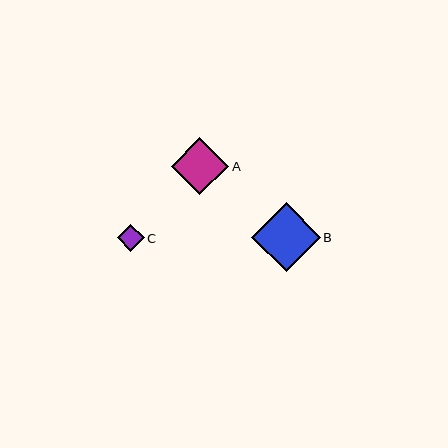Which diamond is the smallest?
Diamond C is the smallest with a size of approximately 27 pixels.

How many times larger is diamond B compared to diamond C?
Diamond B is approximately 2.5 times the size of diamond C.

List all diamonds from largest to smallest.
From largest to smallest: B, A, C.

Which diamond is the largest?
Diamond B is the largest with a size of approximately 68 pixels.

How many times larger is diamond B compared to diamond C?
Diamond B is approximately 2.5 times the size of diamond C.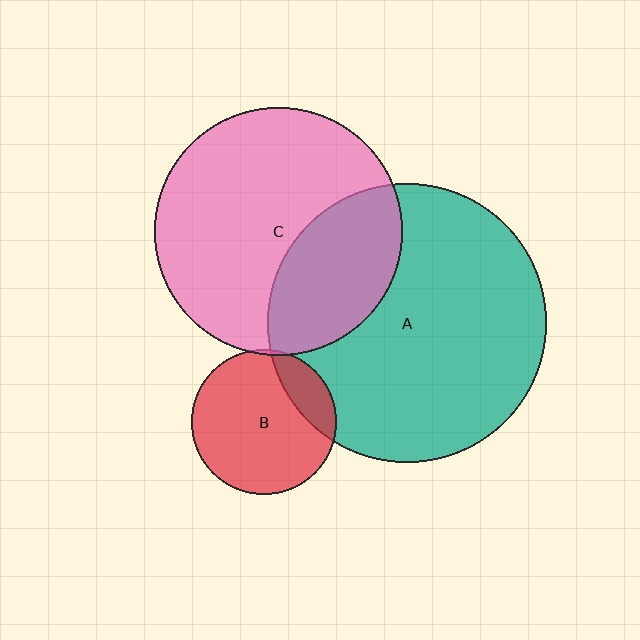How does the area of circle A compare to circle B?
Approximately 3.7 times.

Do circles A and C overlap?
Yes.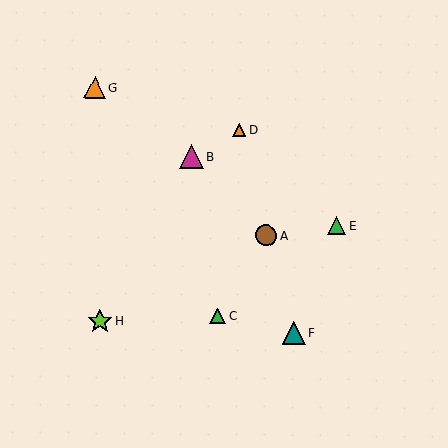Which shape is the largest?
The lime star (labeled H) is the largest.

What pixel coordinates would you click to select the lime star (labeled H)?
Click at (100, 321) to select the lime star H.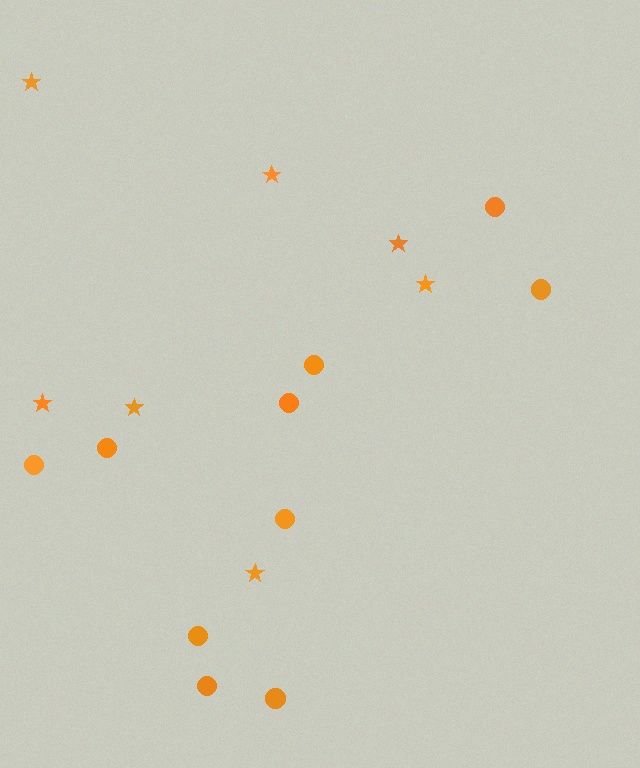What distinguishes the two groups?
There are 2 groups: one group of stars (7) and one group of circles (10).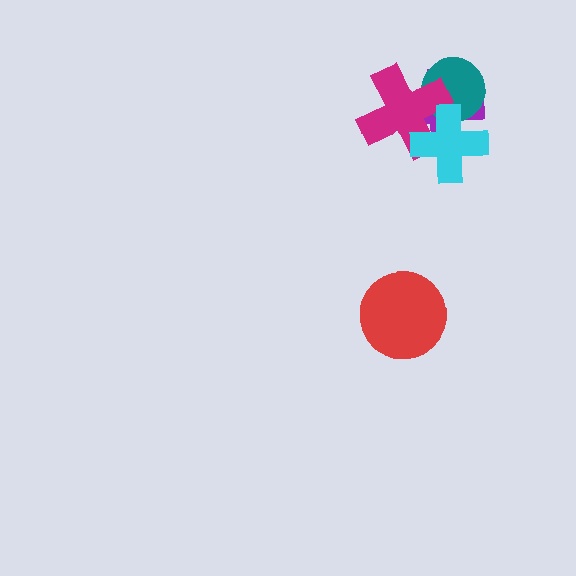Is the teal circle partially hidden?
Yes, it is partially covered by another shape.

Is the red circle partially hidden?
No, no other shape covers it.